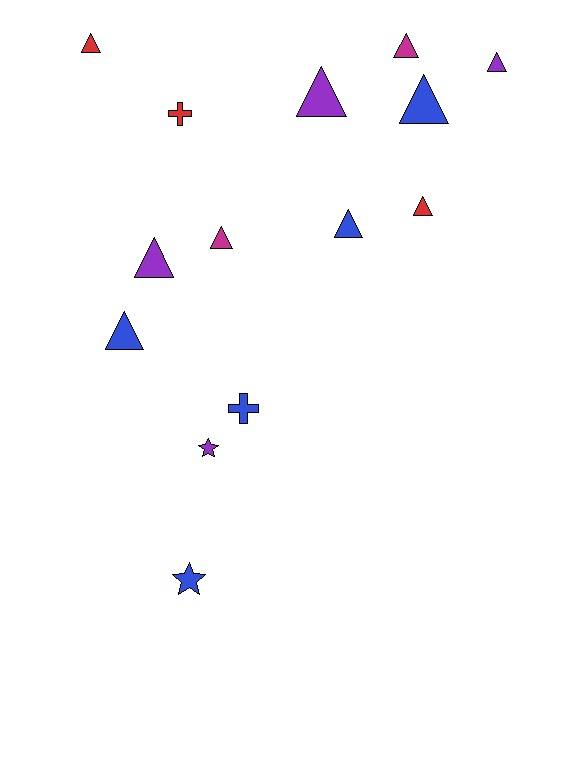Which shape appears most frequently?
Triangle, with 10 objects.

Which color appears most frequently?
Blue, with 5 objects.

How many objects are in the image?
There are 14 objects.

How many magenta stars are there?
There are no magenta stars.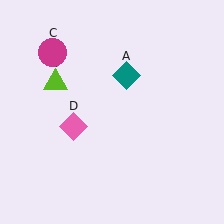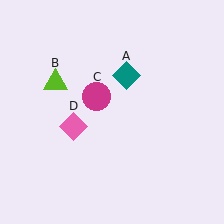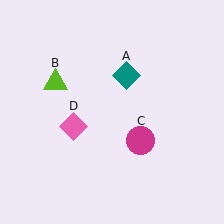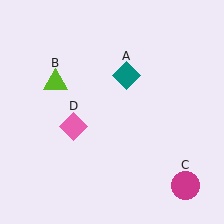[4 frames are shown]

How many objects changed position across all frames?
1 object changed position: magenta circle (object C).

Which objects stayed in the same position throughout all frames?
Teal diamond (object A) and lime triangle (object B) and pink diamond (object D) remained stationary.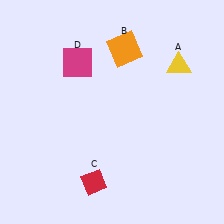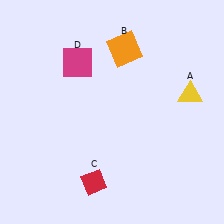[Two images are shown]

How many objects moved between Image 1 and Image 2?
1 object moved between the two images.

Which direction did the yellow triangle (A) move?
The yellow triangle (A) moved down.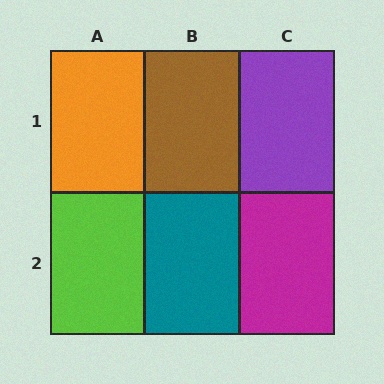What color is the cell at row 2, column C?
Magenta.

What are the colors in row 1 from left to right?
Orange, brown, purple.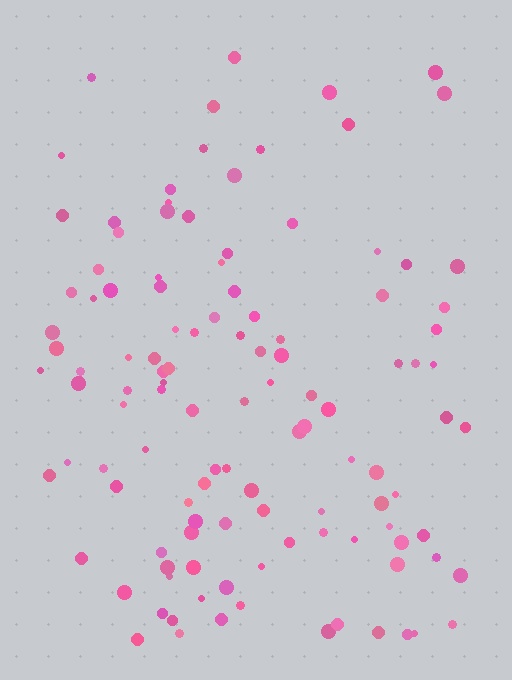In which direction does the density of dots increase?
From top to bottom, with the bottom side densest.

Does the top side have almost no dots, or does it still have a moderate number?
Still a moderate number, just noticeably fewer than the bottom.